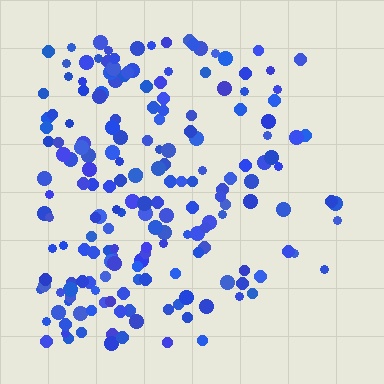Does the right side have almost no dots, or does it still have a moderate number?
Still a moderate number, just noticeably fewer than the left.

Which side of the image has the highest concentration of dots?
The left.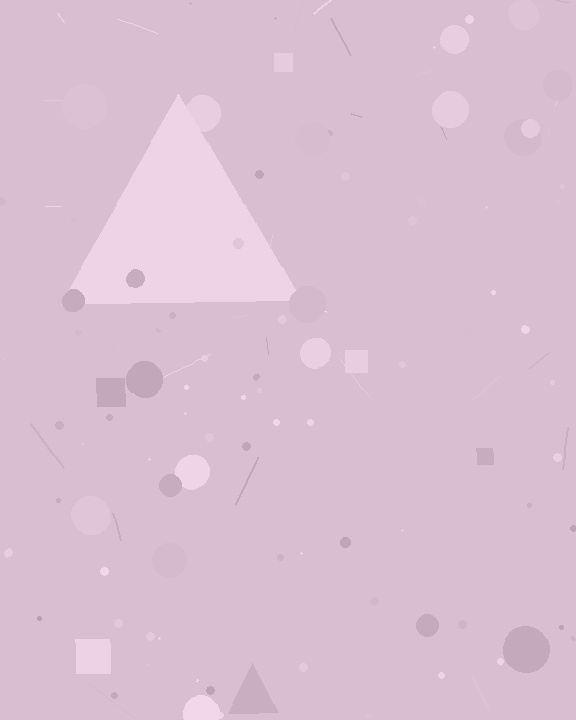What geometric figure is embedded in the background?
A triangle is embedded in the background.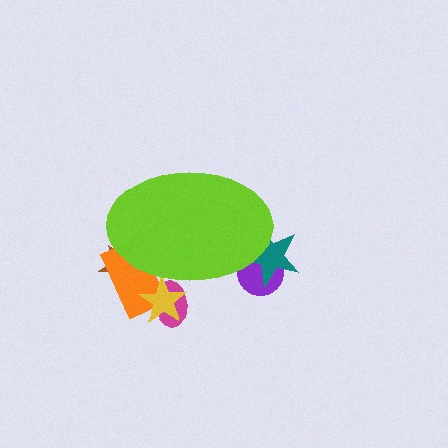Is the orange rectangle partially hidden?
Yes, the orange rectangle is partially hidden behind the lime ellipse.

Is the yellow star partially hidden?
Yes, the yellow star is partially hidden behind the lime ellipse.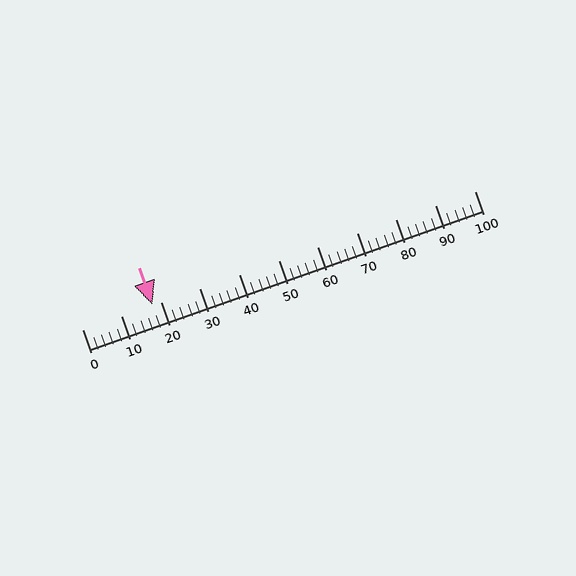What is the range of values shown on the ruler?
The ruler shows values from 0 to 100.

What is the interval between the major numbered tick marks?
The major tick marks are spaced 10 units apart.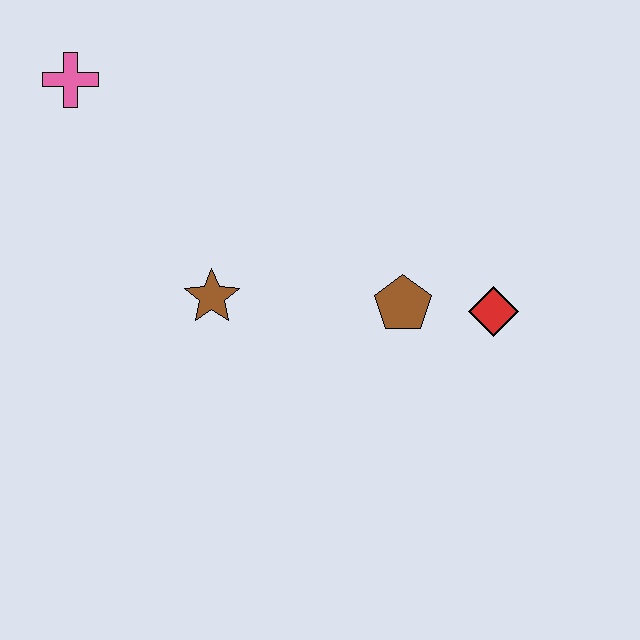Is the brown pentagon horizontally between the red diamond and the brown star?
Yes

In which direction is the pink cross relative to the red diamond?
The pink cross is to the left of the red diamond.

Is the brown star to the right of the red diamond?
No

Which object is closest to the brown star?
The brown pentagon is closest to the brown star.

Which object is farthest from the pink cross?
The red diamond is farthest from the pink cross.